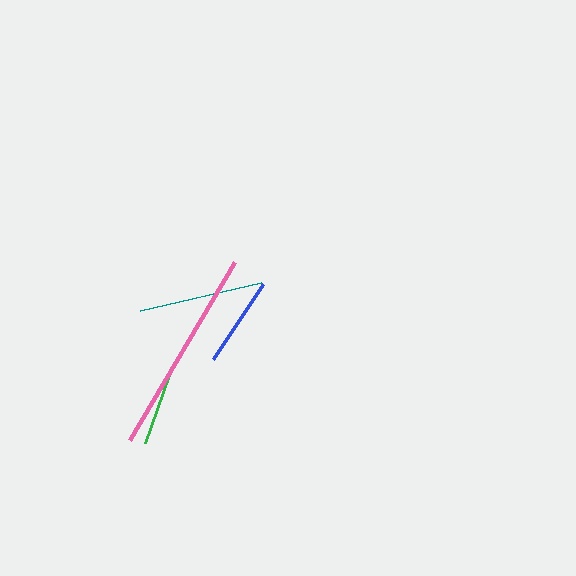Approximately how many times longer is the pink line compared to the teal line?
The pink line is approximately 1.7 times the length of the teal line.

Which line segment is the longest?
The pink line is the longest at approximately 207 pixels.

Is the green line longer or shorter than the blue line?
The blue line is longer than the green line.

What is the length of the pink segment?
The pink segment is approximately 207 pixels long.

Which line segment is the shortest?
The green line is the shortest at approximately 73 pixels.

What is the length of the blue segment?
The blue segment is approximately 90 pixels long.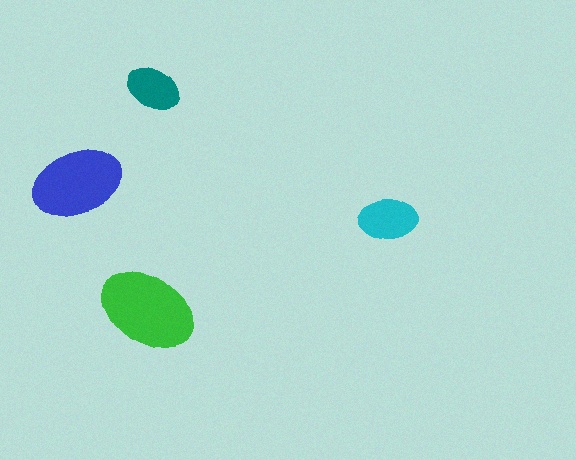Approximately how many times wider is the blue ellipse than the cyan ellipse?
About 1.5 times wider.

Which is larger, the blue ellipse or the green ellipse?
The green one.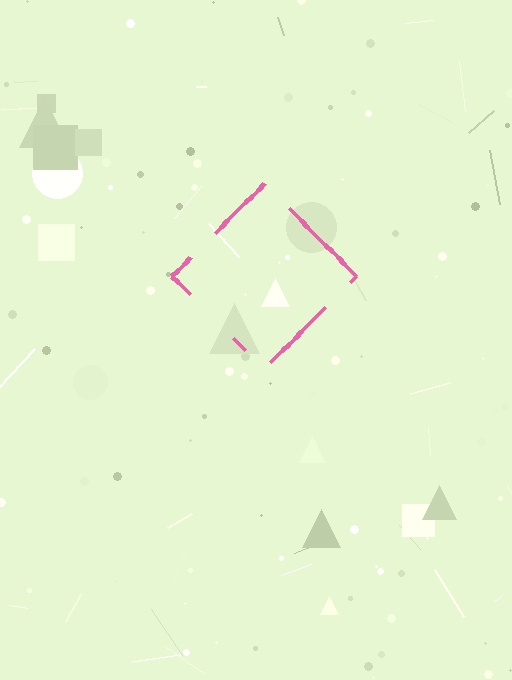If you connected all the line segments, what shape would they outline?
They would outline a diamond.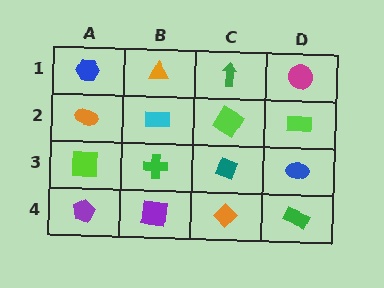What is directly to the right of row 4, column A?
A purple square.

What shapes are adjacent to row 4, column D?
A blue ellipse (row 3, column D), an orange diamond (row 4, column C).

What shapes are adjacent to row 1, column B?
A cyan rectangle (row 2, column B), a blue hexagon (row 1, column A), a green arrow (row 1, column C).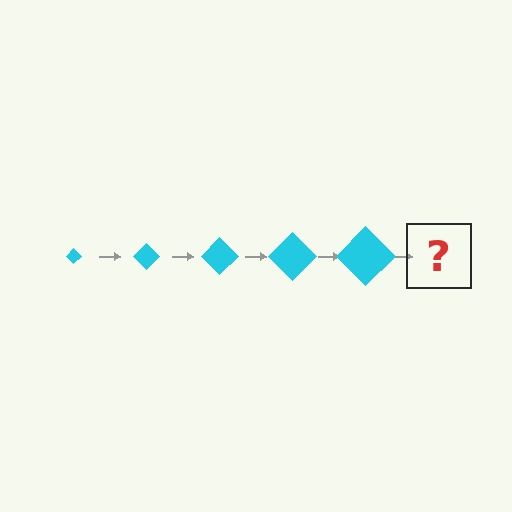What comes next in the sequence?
The next element should be a cyan diamond, larger than the previous one.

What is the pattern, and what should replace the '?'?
The pattern is that the diamond gets progressively larger each step. The '?' should be a cyan diamond, larger than the previous one.